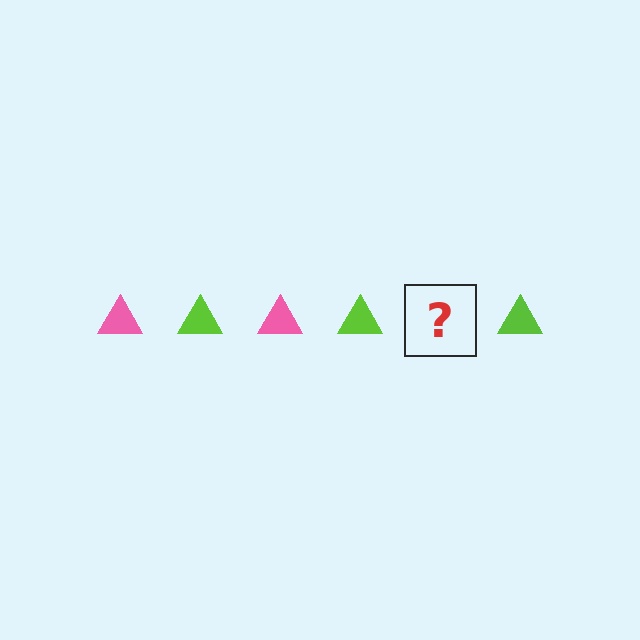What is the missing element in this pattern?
The missing element is a pink triangle.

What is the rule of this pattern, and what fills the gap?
The rule is that the pattern cycles through pink, lime triangles. The gap should be filled with a pink triangle.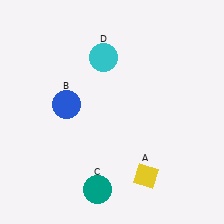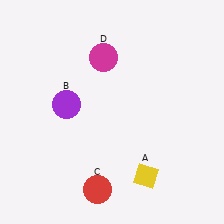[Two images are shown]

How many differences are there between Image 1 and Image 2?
There are 3 differences between the two images.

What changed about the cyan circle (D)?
In Image 1, D is cyan. In Image 2, it changed to magenta.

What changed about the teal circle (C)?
In Image 1, C is teal. In Image 2, it changed to red.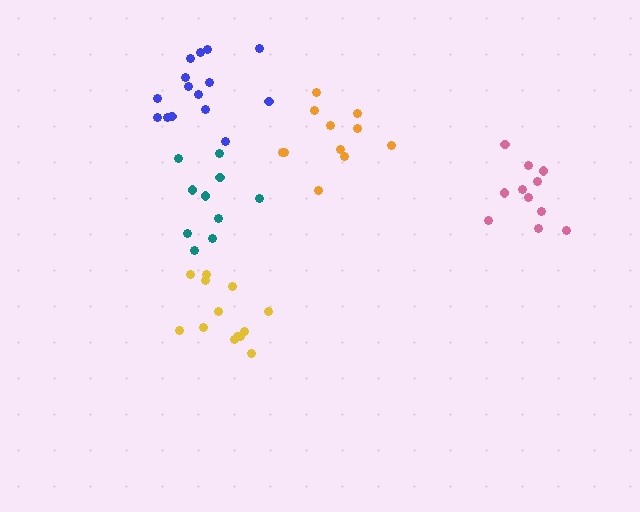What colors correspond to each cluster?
The clusters are colored: orange, pink, yellow, teal, blue.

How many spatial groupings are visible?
There are 5 spatial groupings.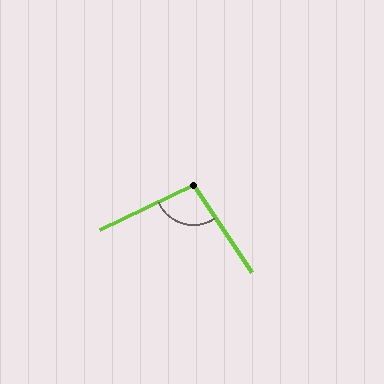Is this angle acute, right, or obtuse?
It is obtuse.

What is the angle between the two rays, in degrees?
Approximately 98 degrees.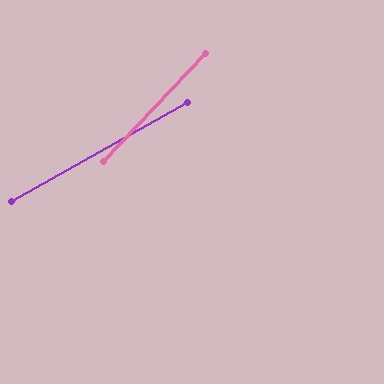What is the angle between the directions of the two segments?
Approximately 17 degrees.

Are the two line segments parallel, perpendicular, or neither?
Neither parallel nor perpendicular — they differ by about 17°.